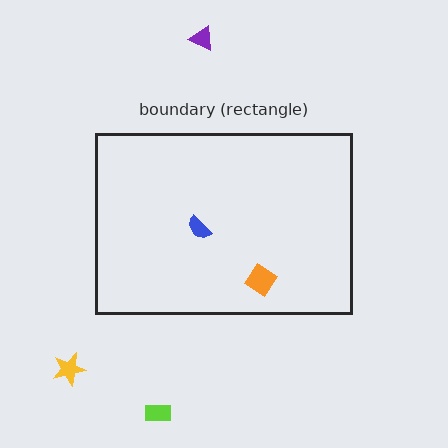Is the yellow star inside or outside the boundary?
Outside.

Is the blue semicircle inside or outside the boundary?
Inside.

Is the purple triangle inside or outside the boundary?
Outside.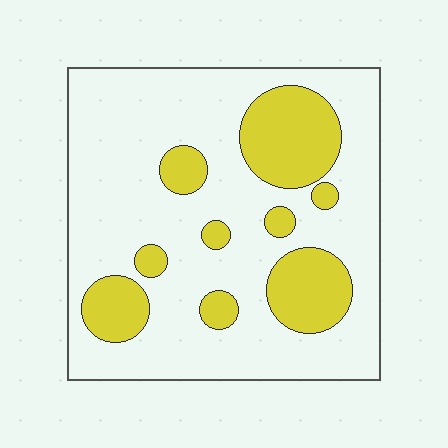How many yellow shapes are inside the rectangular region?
9.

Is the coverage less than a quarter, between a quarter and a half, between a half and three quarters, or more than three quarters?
Less than a quarter.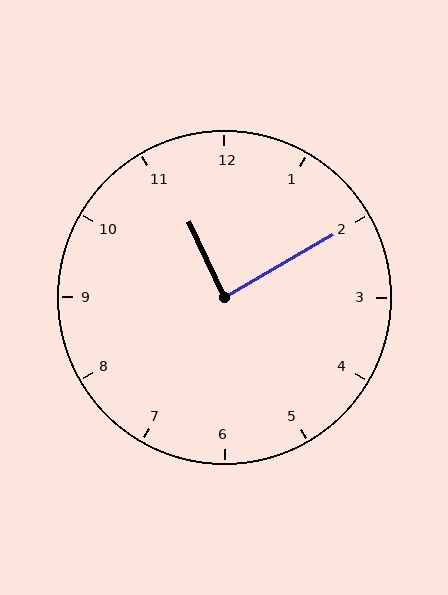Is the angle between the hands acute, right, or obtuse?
It is right.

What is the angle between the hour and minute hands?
Approximately 85 degrees.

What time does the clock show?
11:10.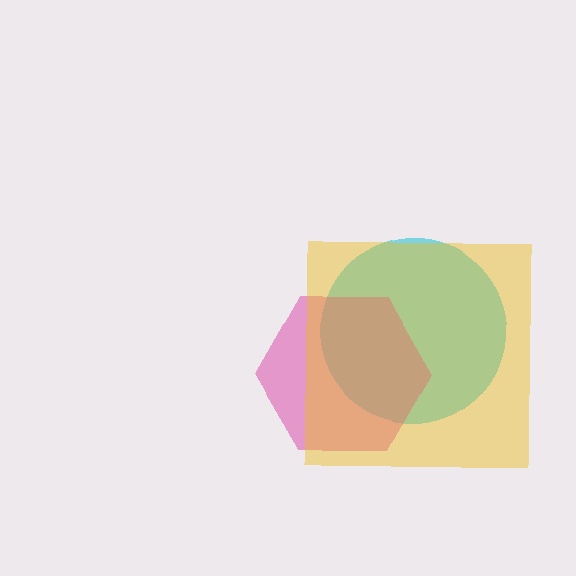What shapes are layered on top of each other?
The layered shapes are: a cyan circle, a magenta hexagon, a yellow square.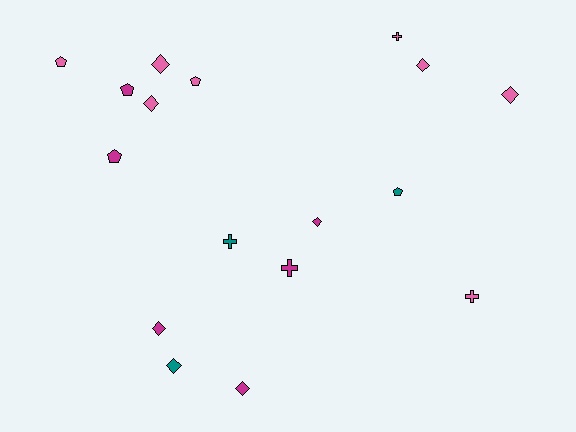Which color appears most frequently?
Pink, with 8 objects.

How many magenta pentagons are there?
There are 2 magenta pentagons.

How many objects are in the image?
There are 17 objects.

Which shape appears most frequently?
Diamond, with 8 objects.